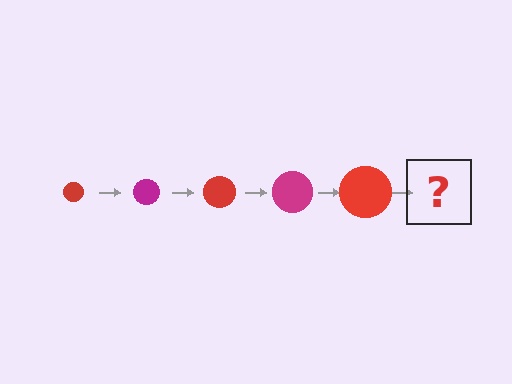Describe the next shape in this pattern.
It should be a magenta circle, larger than the previous one.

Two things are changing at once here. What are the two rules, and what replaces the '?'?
The two rules are that the circle grows larger each step and the color cycles through red and magenta. The '?' should be a magenta circle, larger than the previous one.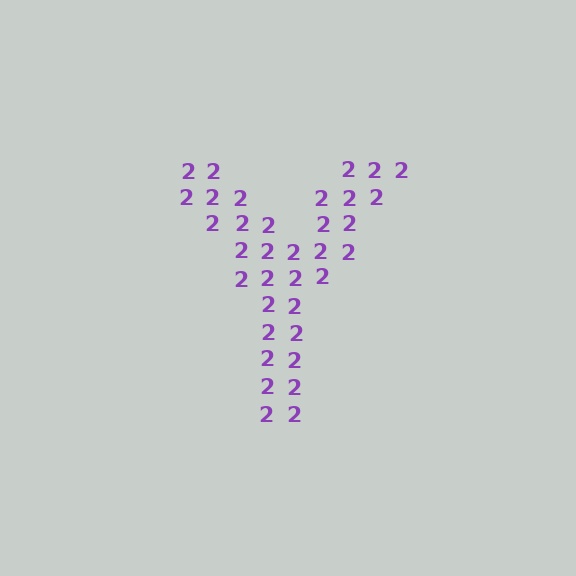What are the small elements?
The small elements are digit 2's.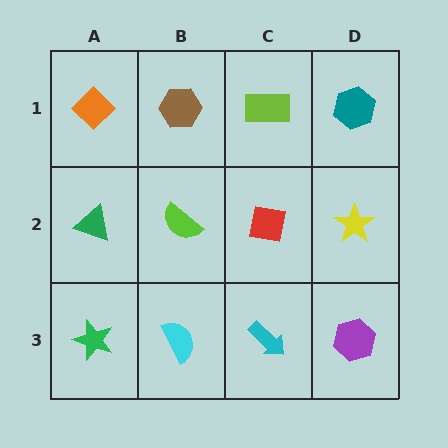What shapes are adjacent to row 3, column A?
A green triangle (row 2, column A), a cyan semicircle (row 3, column B).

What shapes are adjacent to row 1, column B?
A lime semicircle (row 2, column B), an orange diamond (row 1, column A), a lime rectangle (row 1, column C).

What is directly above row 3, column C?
A red square.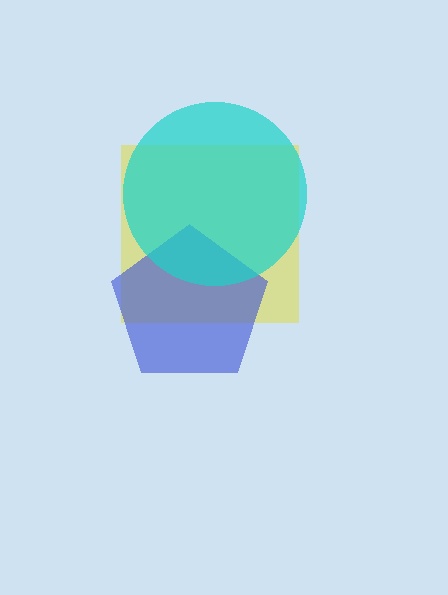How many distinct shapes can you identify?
There are 3 distinct shapes: a yellow square, a blue pentagon, a cyan circle.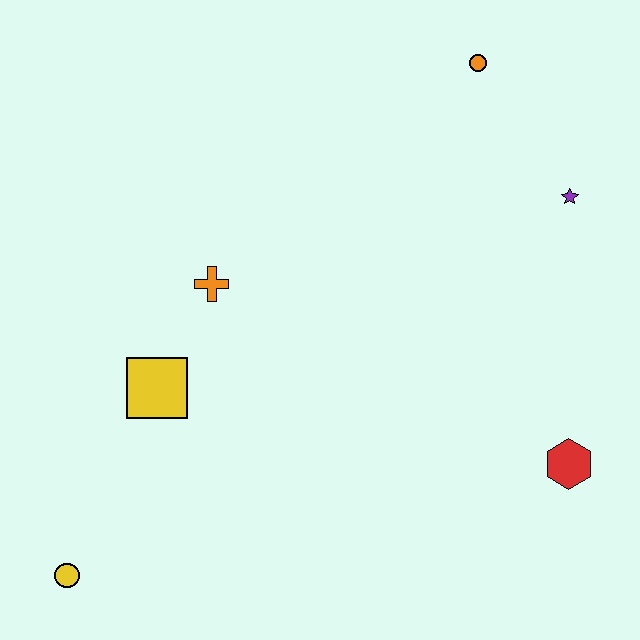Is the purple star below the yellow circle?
No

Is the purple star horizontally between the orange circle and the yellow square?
No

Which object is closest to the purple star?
The orange circle is closest to the purple star.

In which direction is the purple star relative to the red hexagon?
The purple star is above the red hexagon.